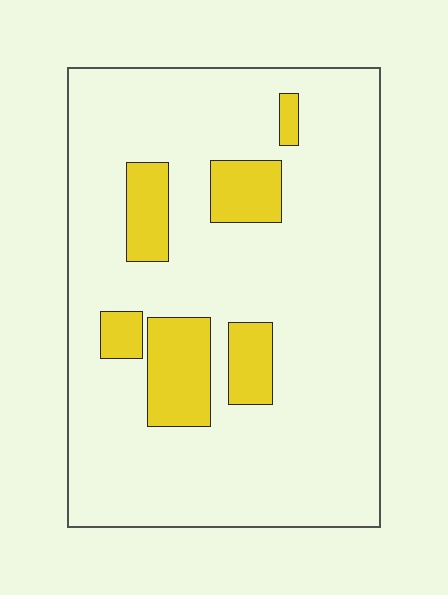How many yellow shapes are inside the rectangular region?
6.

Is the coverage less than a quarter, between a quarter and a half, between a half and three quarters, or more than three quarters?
Less than a quarter.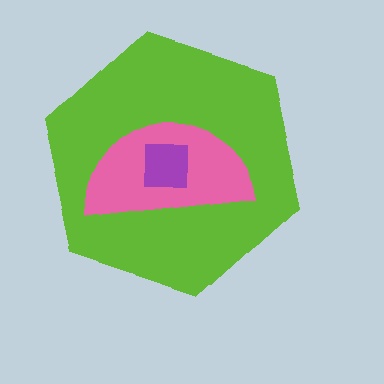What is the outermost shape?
The lime hexagon.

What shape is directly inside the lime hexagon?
The pink semicircle.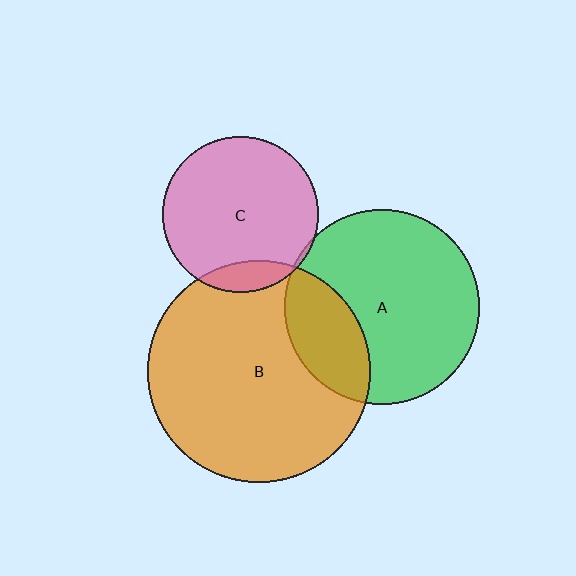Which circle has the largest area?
Circle B (orange).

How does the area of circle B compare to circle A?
Approximately 1.3 times.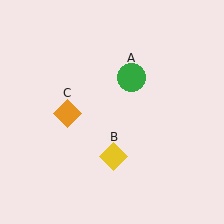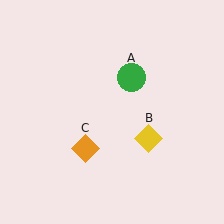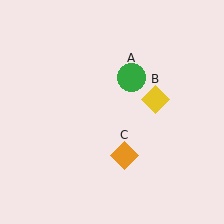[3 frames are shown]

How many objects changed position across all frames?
2 objects changed position: yellow diamond (object B), orange diamond (object C).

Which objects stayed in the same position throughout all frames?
Green circle (object A) remained stationary.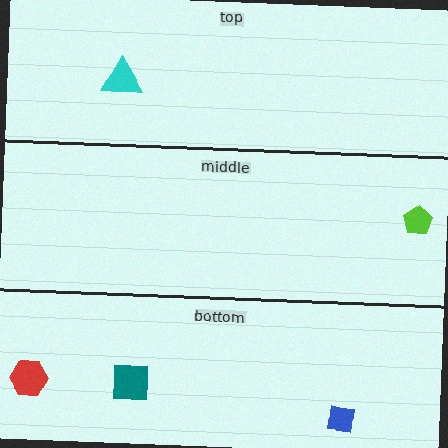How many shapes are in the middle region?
1.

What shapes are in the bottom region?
The blue square, the teal square, the red hexagon.